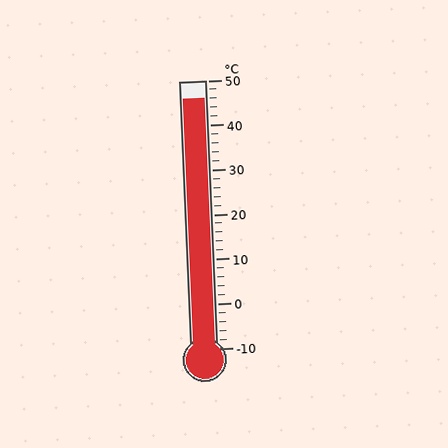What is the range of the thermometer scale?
The thermometer scale ranges from -10°C to 50°C.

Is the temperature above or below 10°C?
The temperature is above 10°C.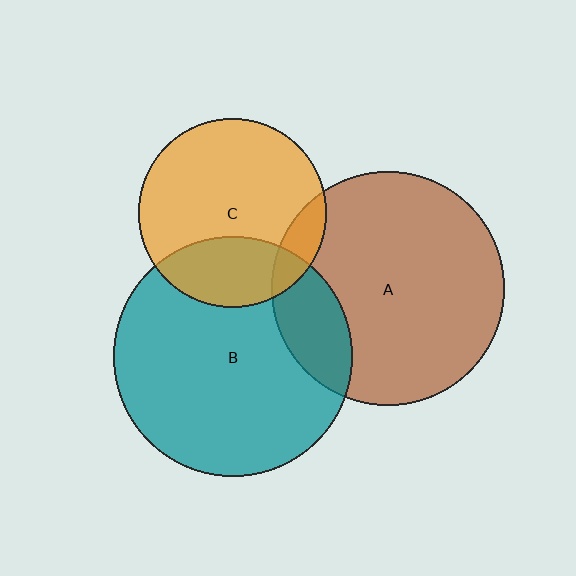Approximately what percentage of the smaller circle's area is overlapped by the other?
Approximately 20%.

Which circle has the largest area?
Circle B (teal).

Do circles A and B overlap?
Yes.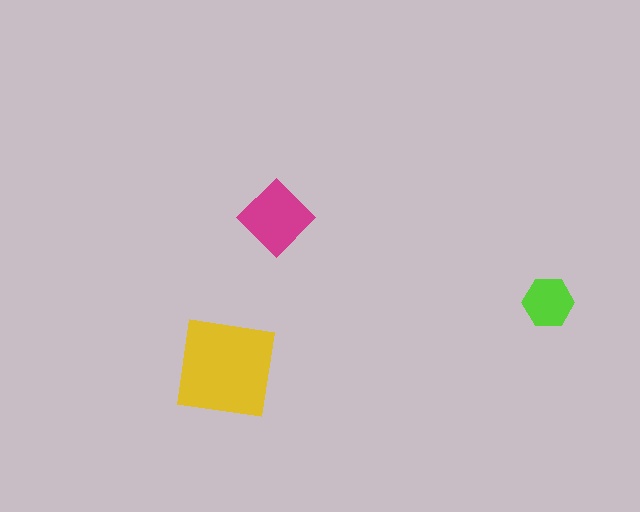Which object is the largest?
The yellow square.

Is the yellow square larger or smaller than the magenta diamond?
Larger.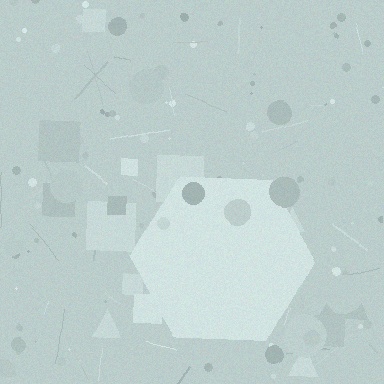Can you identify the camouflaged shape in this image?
The camouflaged shape is a hexagon.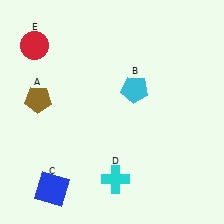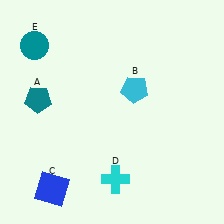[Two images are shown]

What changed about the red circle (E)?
In Image 1, E is red. In Image 2, it changed to teal.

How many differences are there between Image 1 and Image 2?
There are 2 differences between the two images.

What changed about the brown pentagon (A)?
In Image 1, A is brown. In Image 2, it changed to teal.